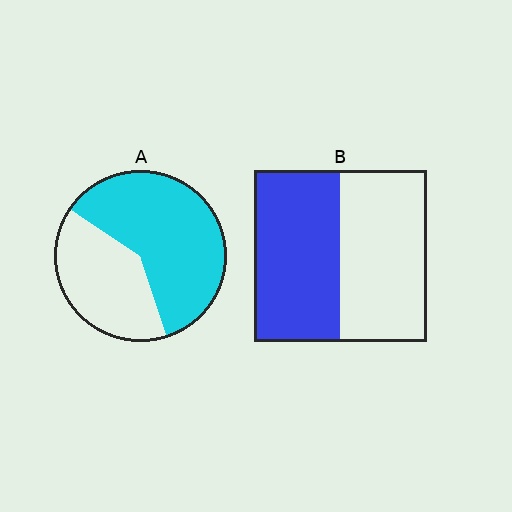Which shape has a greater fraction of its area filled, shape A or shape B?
Shape A.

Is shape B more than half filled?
Roughly half.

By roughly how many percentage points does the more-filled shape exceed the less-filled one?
By roughly 10 percentage points (A over B).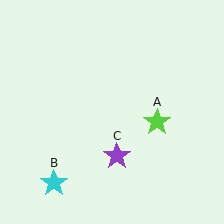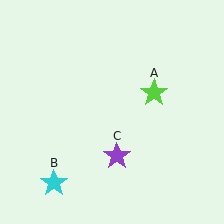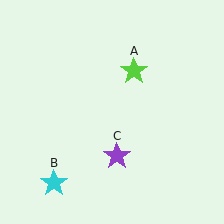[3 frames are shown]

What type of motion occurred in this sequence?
The lime star (object A) rotated counterclockwise around the center of the scene.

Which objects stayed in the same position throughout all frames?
Cyan star (object B) and purple star (object C) remained stationary.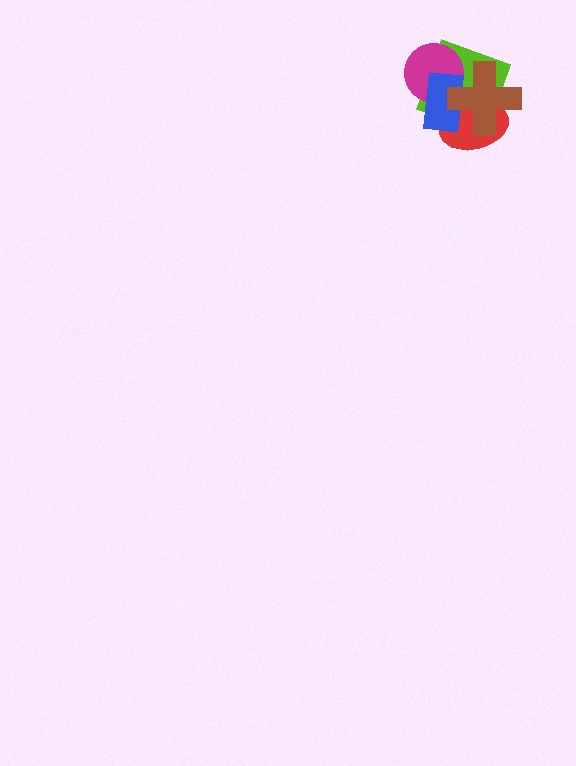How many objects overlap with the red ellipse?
3 objects overlap with the red ellipse.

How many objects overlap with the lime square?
4 objects overlap with the lime square.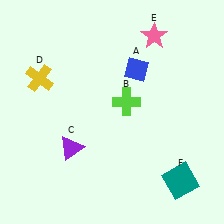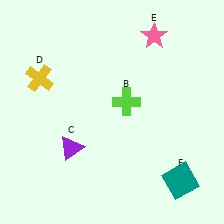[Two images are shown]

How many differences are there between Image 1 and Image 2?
There is 1 difference between the two images.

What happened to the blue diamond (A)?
The blue diamond (A) was removed in Image 2. It was in the top-right area of Image 1.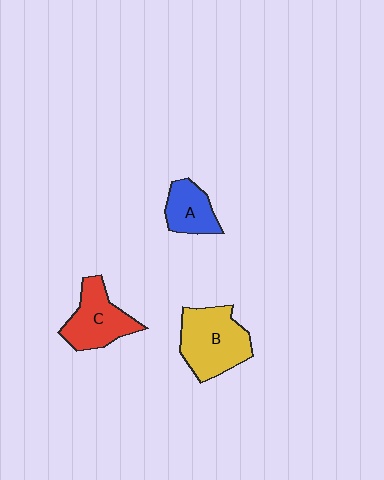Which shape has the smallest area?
Shape A (blue).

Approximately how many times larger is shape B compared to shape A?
Approximately 1.8 times.